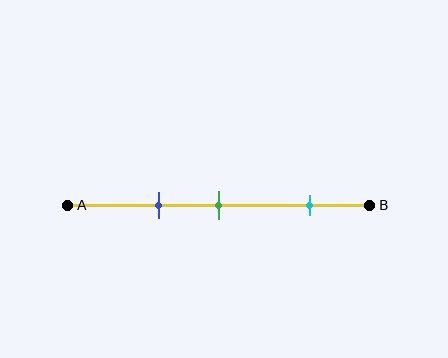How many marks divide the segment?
There are 3 marks dividing the segment.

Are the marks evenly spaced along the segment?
No, the marks are not evenly spaced.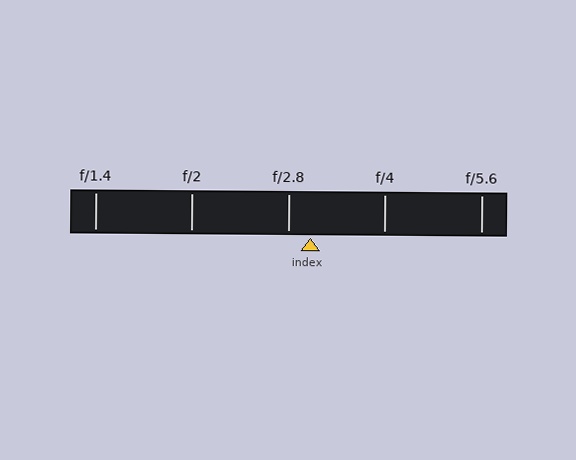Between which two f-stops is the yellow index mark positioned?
The index mark is between f/2.8 and f/4.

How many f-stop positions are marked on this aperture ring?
There are 5 f-stop positions marked.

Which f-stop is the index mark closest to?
The index mark is closest to f/2.8.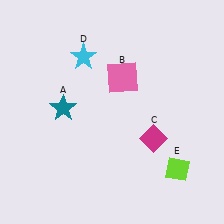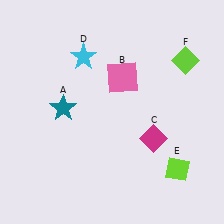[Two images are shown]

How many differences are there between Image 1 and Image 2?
There is 1 difference between the two images.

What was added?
A lime diamond (F) was added in Image 2.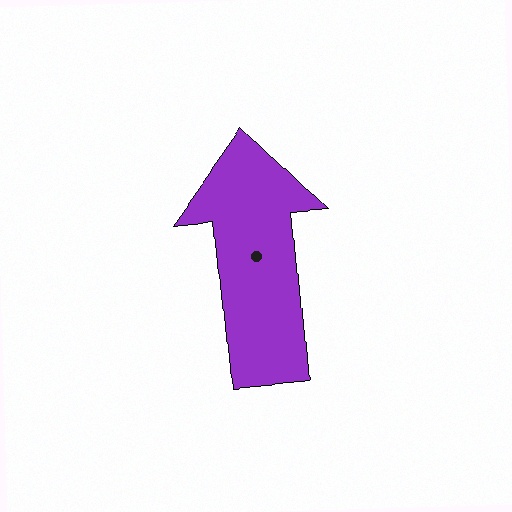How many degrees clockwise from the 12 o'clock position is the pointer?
Approximately 355 degrees.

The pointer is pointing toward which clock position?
Roughly 12 o'clock.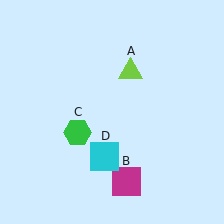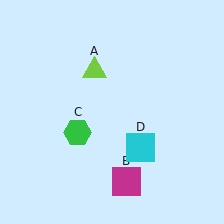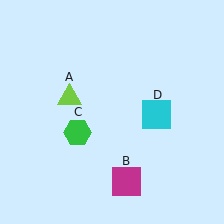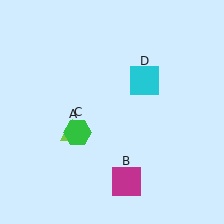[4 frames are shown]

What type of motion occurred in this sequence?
The lime triangle (object A), cyan square (object D) rotated counterclockwise around the center of the scene.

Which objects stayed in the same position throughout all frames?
Magenta square (object B) and green hexagon (object C) remained stationary.